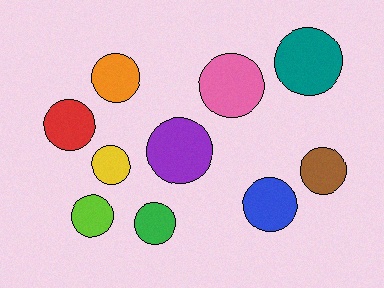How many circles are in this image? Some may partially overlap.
There are 10 circles.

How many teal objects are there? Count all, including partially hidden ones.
There is 1 teal object.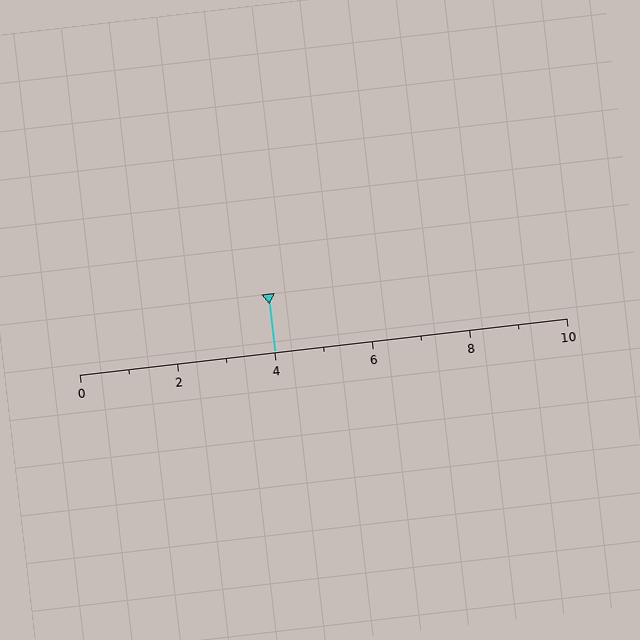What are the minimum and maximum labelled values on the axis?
The axis runs from 0 to 10.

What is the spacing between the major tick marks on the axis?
The major ticks are spaced 2 apart.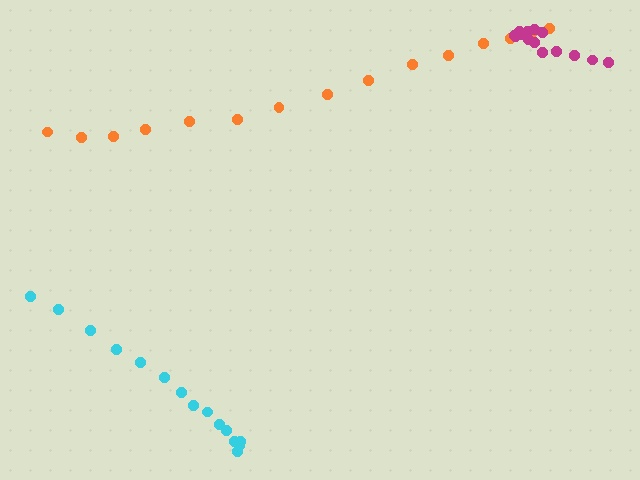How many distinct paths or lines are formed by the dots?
There are 3 distinct paths.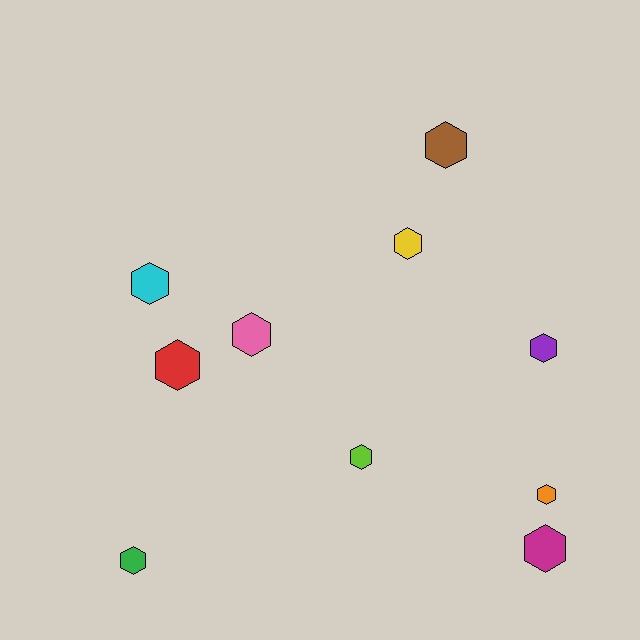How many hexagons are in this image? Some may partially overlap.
There are 10 hexagons.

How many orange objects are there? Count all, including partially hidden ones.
There is 1 orange object.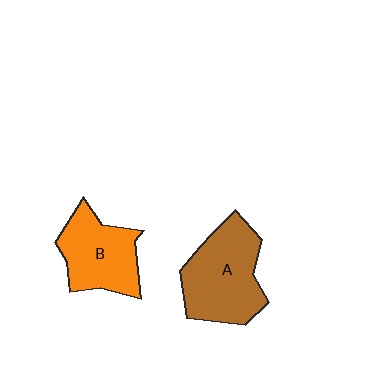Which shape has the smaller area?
Shape B (orange).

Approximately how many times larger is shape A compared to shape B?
Approximately 1.2 times.